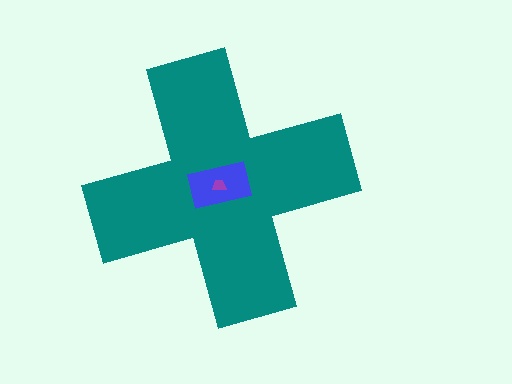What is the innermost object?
The purple trapezoid.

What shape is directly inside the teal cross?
The blue rectangle.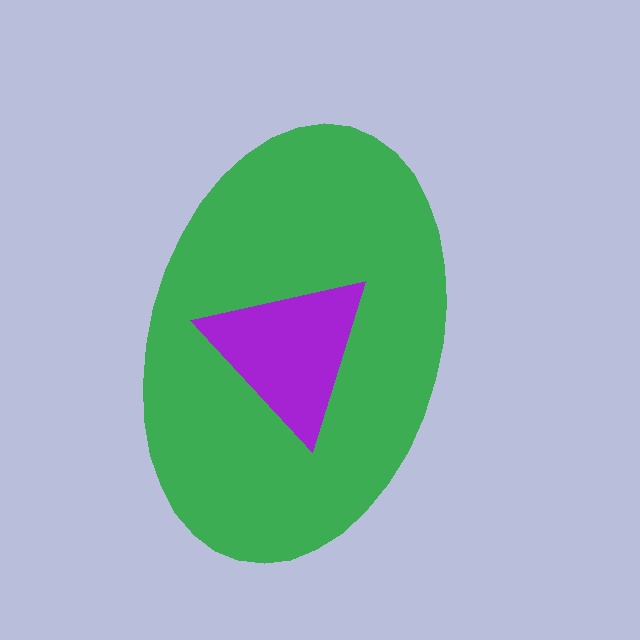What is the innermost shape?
The purple triangle.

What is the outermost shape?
The green ellipse.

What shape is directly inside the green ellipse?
The purple triangle.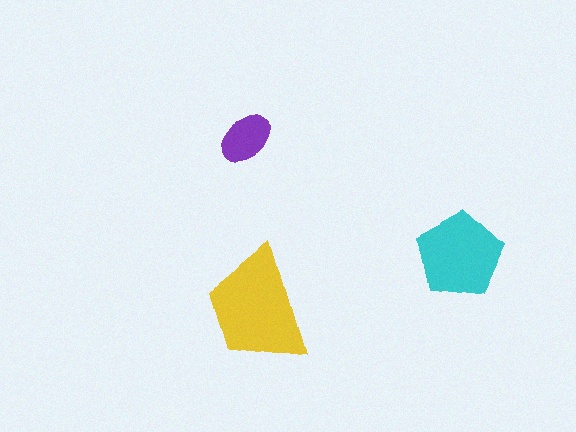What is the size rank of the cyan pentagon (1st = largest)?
2nd.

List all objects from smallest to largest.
The purple ellipse, the cyan pentagon, the yellow trapezoid.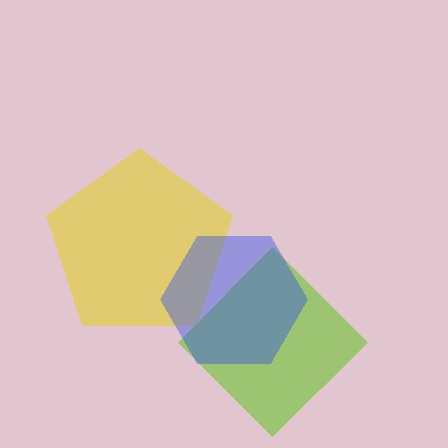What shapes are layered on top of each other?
The layered shapes are: a yellow pentagon, a lime diamond, a blue hexagon.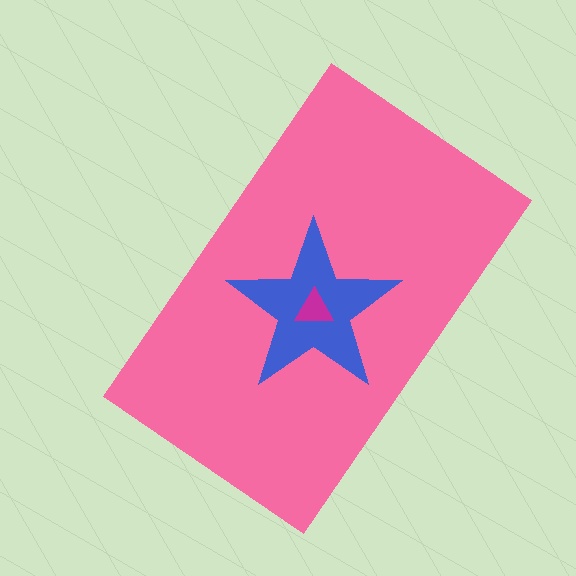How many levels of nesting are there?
3.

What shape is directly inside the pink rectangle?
The blue star.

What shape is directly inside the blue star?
The magenta triangle.